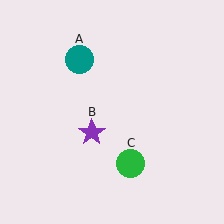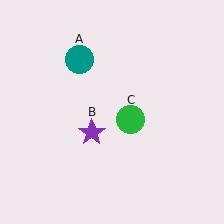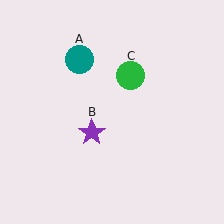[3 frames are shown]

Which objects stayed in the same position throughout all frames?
Teal circle (object A) and purple star (object B) remained stationary.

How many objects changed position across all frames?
1 object changed position: green circle (object C).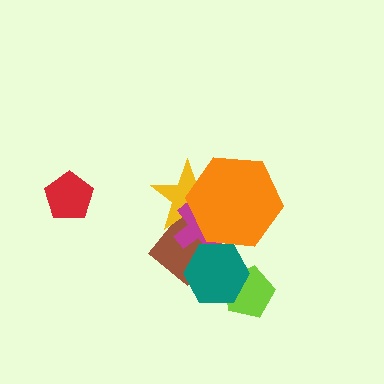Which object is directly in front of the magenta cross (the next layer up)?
The teal hexagon is directly in front of the magenta cross.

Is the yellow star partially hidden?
Yes, it is partially covered by another shape.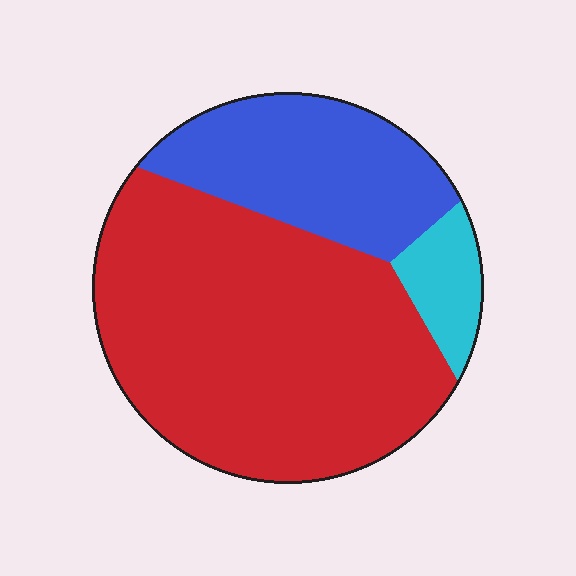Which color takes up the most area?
Red, at roughly 65%.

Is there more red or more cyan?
Red.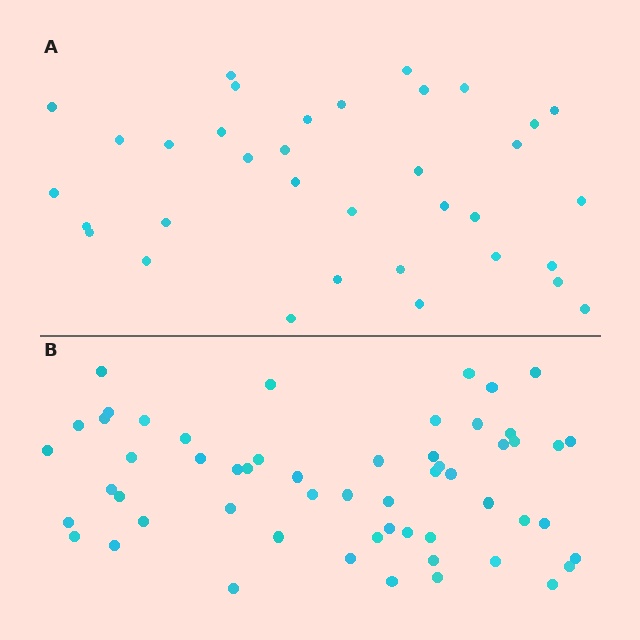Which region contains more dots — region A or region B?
Region B (the bottom region) has more dots.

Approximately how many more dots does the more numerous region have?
Region B has approximately 20 more dots than region A.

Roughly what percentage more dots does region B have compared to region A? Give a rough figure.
About 60% more.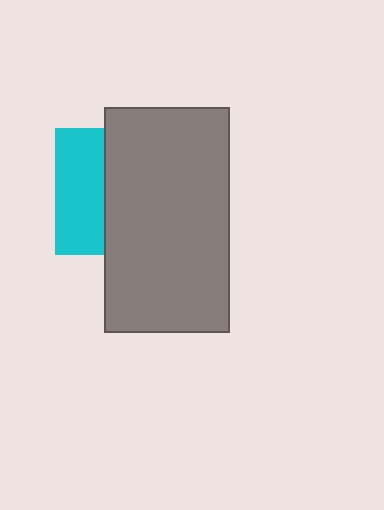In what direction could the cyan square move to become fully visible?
The cyan square could move left. That would shift it out from behind the gray rectangle entirely.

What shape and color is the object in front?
The object in front is a gray rectangle.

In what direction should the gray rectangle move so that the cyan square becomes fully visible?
The gray rectangle should move right. That is the shortest direction to clear the overlap and leave the cyan square fully visible.